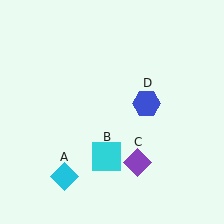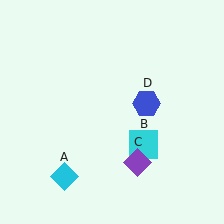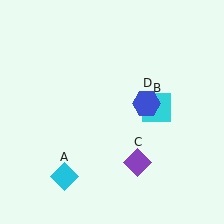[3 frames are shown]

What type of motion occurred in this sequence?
The cyan square (object B) rotated counterclockwise around the center of the scene.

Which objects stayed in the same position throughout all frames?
Cyan diamond (object A) and purple diamond (object C) and blue hexagon (object D) remained stationary.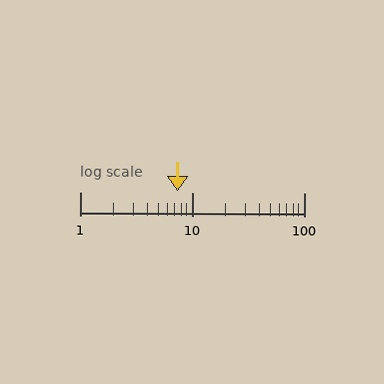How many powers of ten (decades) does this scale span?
The scale spans 2 decades, from 1 to 100.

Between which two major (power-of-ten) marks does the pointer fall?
The pointer is between 1 and 10.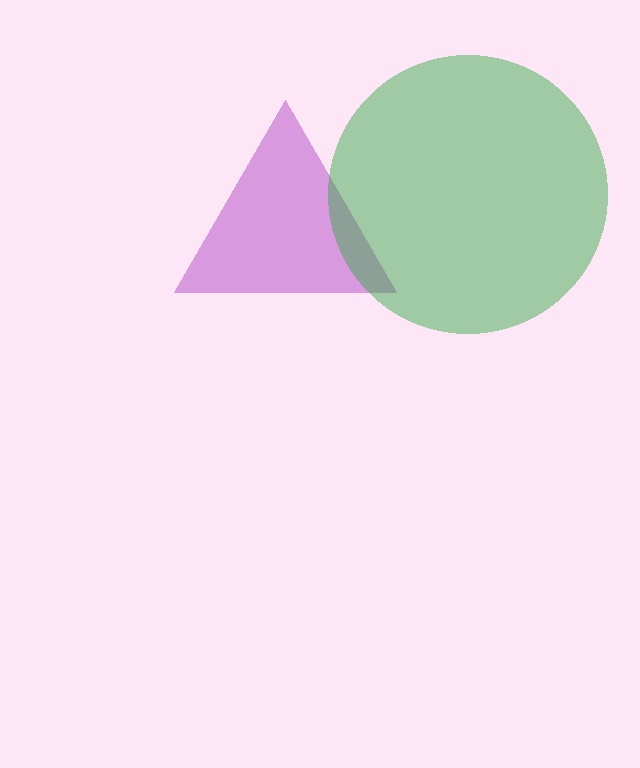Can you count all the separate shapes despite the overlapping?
Yes, there are 2 separate shapes.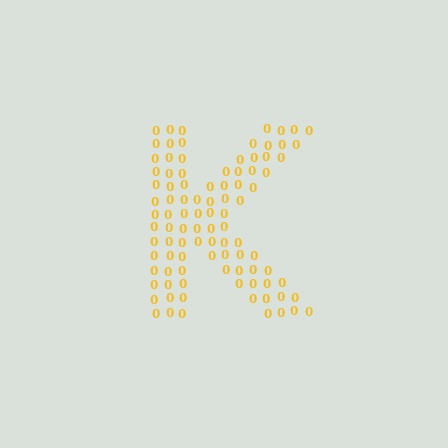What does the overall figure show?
The overall figure shows the letter K.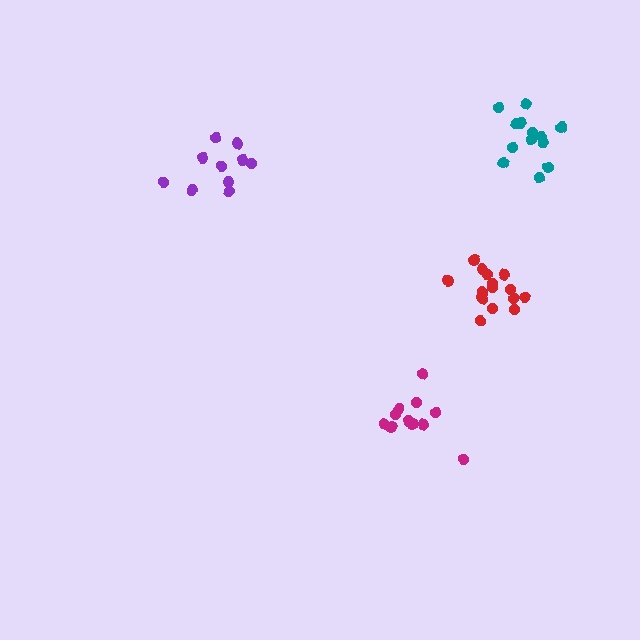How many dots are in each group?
Group 1: 16 dots, Group 2: 10 dots, Group 3: 11 dots, Group 4: 14 dots (51 total).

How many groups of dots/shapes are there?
There are 4 groups.